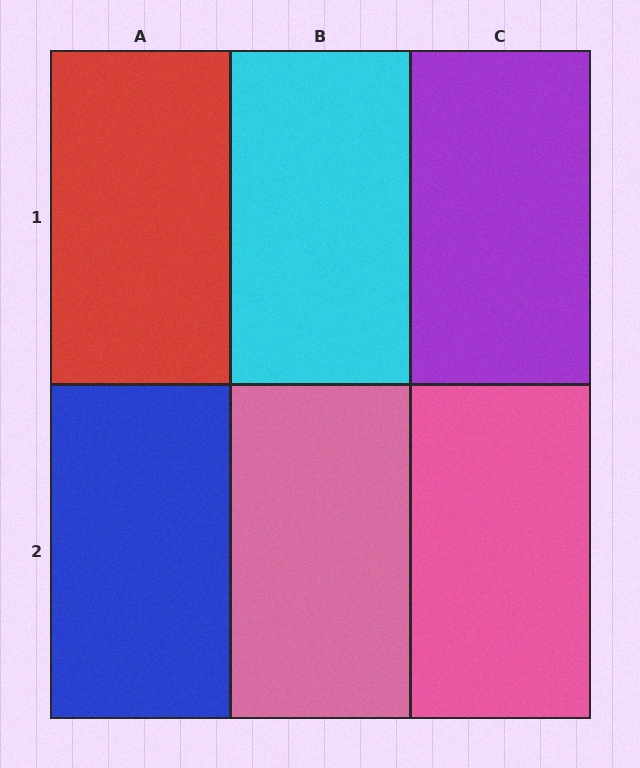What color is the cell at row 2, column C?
Pink.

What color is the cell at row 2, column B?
Pink.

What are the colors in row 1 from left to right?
Red, cyan, purple.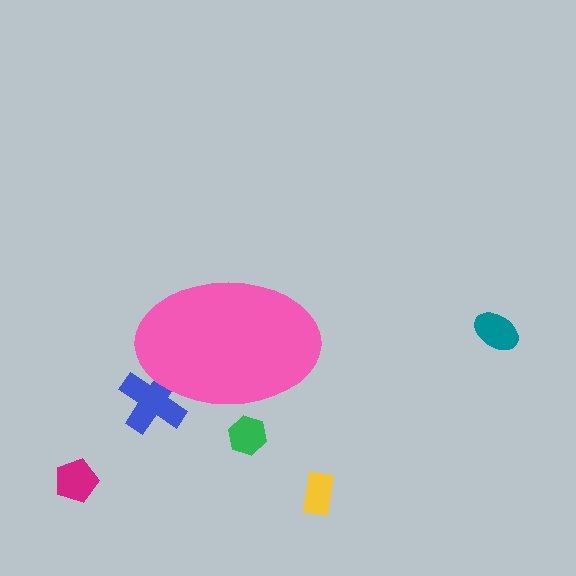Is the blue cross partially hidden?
Yes, the blue cross is partially hidden behind the pink ellipse.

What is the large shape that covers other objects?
A pink ellipse.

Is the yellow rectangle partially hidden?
No, the yellow rectangle is fully visible.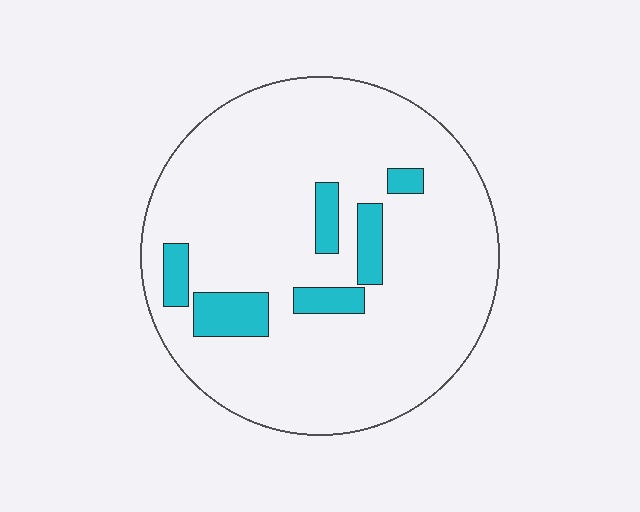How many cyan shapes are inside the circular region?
6.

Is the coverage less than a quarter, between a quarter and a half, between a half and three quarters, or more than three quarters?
Less than a quarter.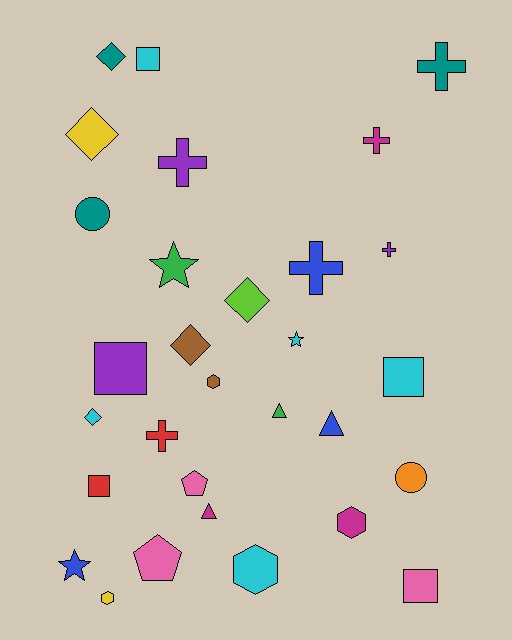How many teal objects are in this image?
There are 3 teal objects.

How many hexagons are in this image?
There are 4 hexagons.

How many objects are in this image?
There are 30 objects.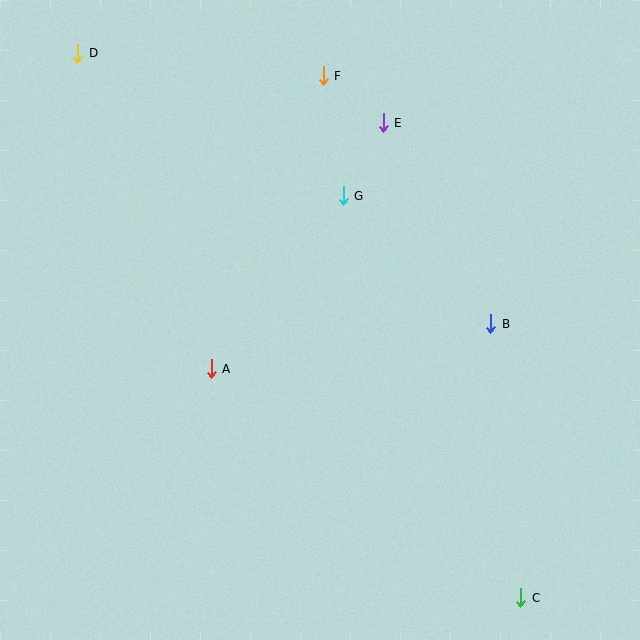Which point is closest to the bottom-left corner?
Point A is closest to the bottom-left corner.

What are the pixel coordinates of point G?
Point G is at (343, 196).